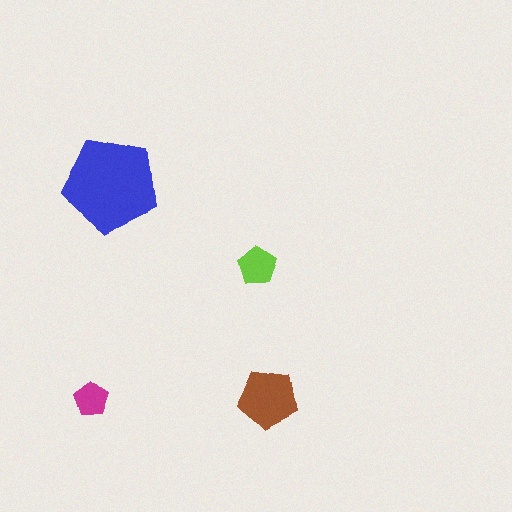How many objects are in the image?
There are 4 objects in the image.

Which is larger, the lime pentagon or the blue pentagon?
The blue one.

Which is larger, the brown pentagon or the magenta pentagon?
The brown one.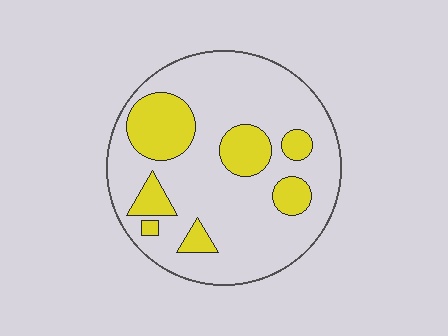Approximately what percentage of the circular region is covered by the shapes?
Approximately 25%.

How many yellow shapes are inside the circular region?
7.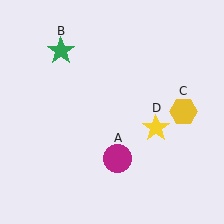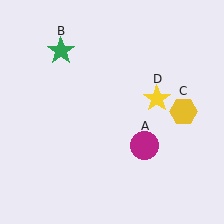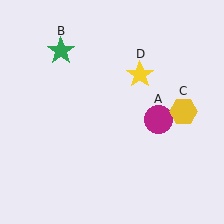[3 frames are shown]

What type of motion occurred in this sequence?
The magenta circle (object A), yellow star (object D) rotated counterclockwise around the center of the scene.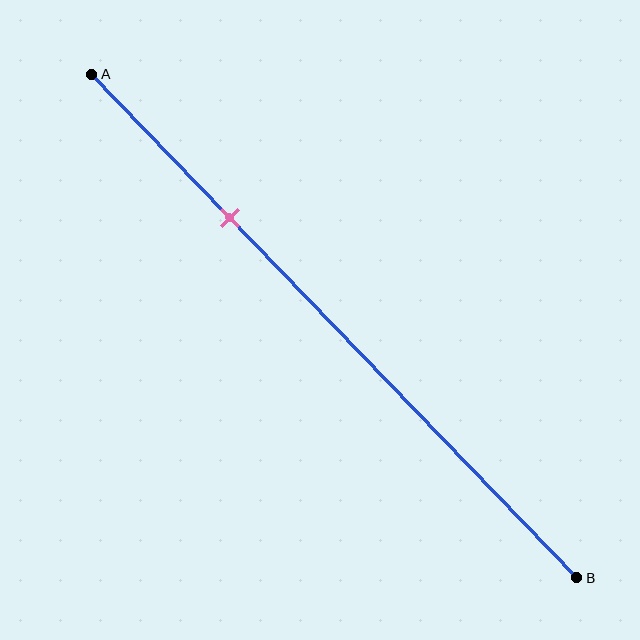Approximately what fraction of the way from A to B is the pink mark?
The pink mark is approximately 30% of the way from A to B.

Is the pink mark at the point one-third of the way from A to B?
No, the mark is at about 30% from A, not at the 33% one-third point.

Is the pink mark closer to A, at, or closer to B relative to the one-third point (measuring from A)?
The pink mark is closer to point A than the one-third point of segment AB.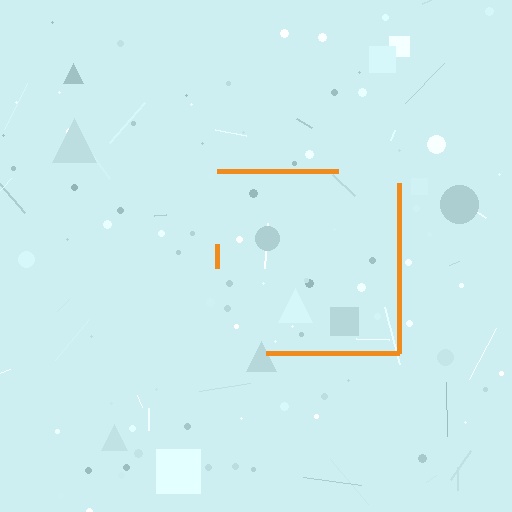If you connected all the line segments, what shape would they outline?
They would outline a square.